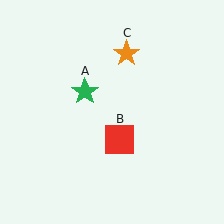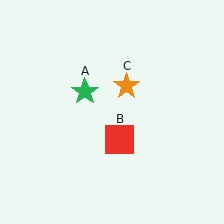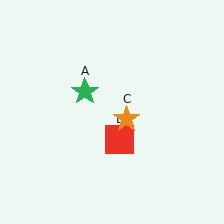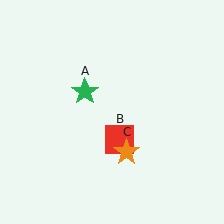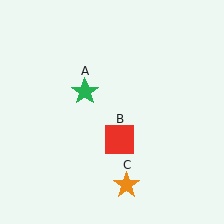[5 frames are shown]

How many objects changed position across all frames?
1 object changed position: orange star (object C).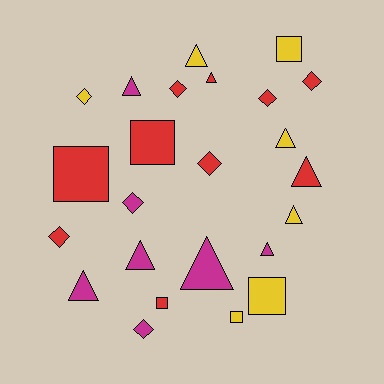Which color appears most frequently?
Red, with 10 objects.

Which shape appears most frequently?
Triangle, with 10 objects.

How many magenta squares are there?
There are no magenta squares.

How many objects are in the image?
There are 24 objects.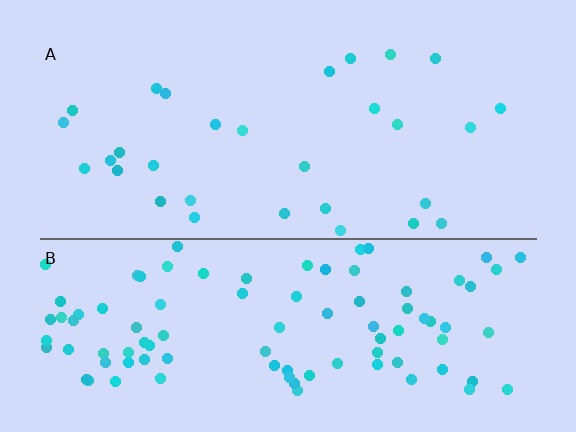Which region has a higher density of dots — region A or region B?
B (the bottom).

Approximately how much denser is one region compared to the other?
Approximately 3.3× — region B over region A.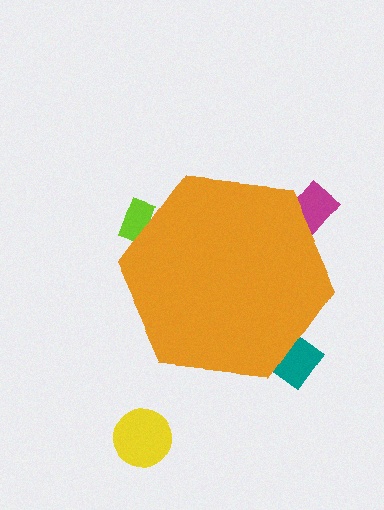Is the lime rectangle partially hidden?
Yes, the lime rectangle is partially hidden behind the orange hexagon.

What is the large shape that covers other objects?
An orange hexagon.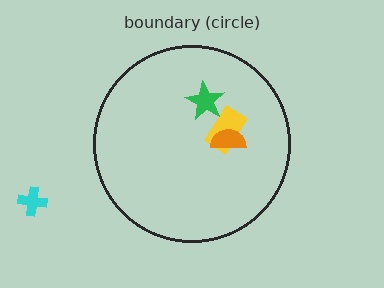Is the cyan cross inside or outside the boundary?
Outside.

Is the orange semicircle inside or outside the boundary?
Inside.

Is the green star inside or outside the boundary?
Inside.